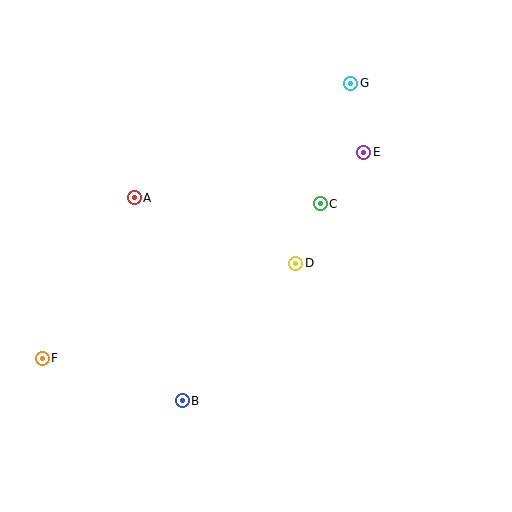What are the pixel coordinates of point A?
Point A is at (134, 198).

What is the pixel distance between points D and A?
The distance between D and A is 174 pixels.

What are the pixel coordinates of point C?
Point C is at (320, 204).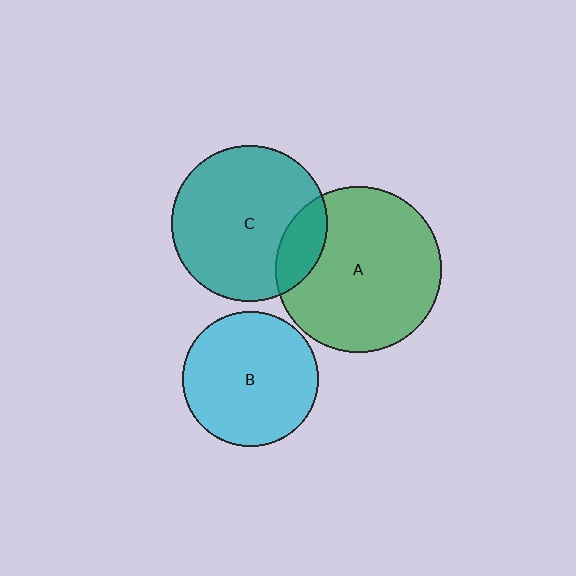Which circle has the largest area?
Circle A (green).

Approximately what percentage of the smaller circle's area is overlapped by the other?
Approximately 15%.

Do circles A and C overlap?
Yes.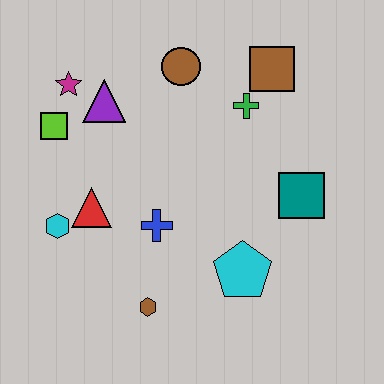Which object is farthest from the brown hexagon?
The brown square is farthest from the brown hexagon.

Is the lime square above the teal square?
Yes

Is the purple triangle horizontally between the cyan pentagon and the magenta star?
Yes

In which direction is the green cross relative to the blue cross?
The green cross is above the blue cross.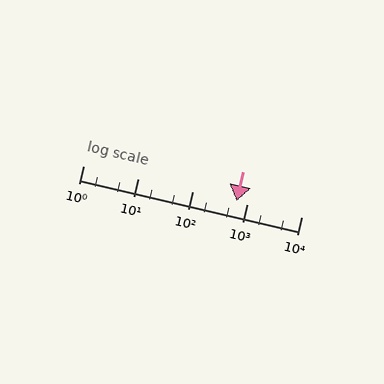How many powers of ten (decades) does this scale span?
The scale spans 4 decades, from 1 to 10000.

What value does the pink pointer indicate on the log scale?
The pointer indicates approximately 660.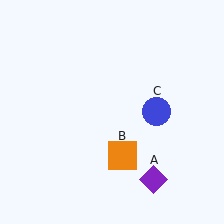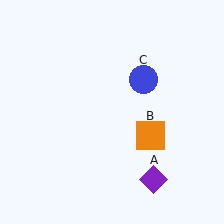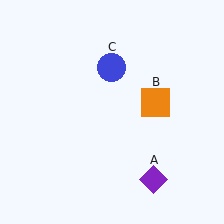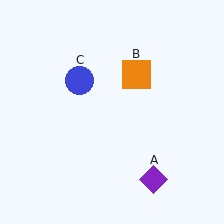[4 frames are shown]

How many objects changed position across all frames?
2 objects changed position: orange square (object B), blue circle (object C).